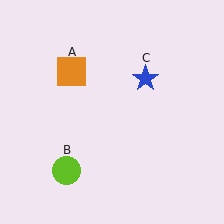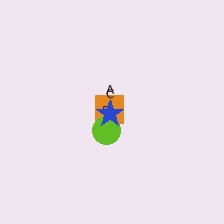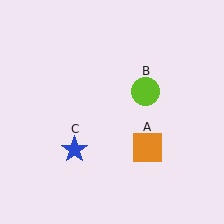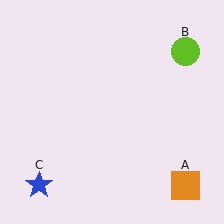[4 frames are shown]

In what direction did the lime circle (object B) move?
The lime circle (object B) moved up and to the right.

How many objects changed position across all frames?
3 objects changed position: orange square (object A), lime circle (object B), blue star (object C).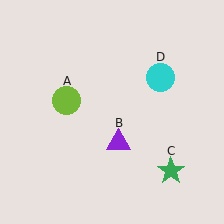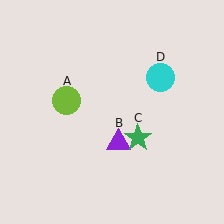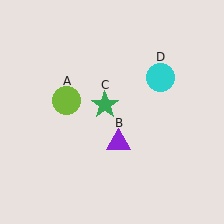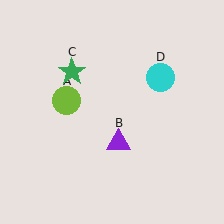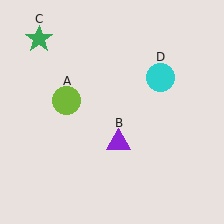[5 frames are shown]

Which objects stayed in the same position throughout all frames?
Lime circle (object A) and purple triangle (object B) and cyan circle (object D) remained stationary.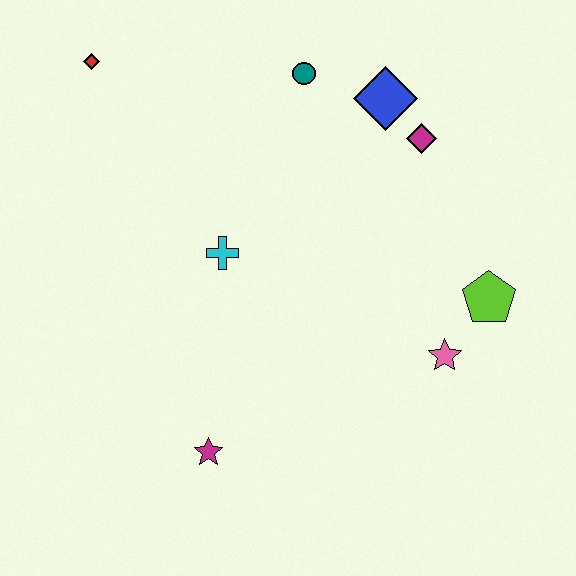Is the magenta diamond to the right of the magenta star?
Yes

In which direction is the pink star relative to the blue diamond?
The pink star is below the blue diamond.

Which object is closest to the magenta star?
The cyan cross is closest to the magenta star.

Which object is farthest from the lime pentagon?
The red diamond is farthest from the lime pentagon.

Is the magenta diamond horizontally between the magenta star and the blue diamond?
No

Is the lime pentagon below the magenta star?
No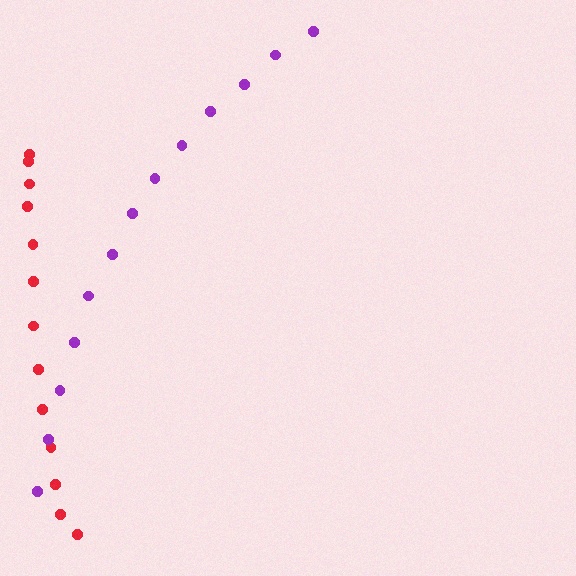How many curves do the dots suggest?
There are 2 distinct paths.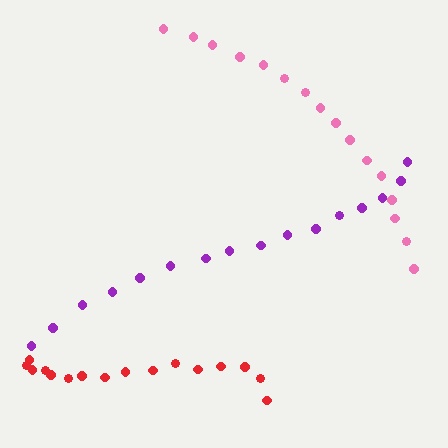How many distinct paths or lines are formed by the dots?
There are 3 distinct paths.